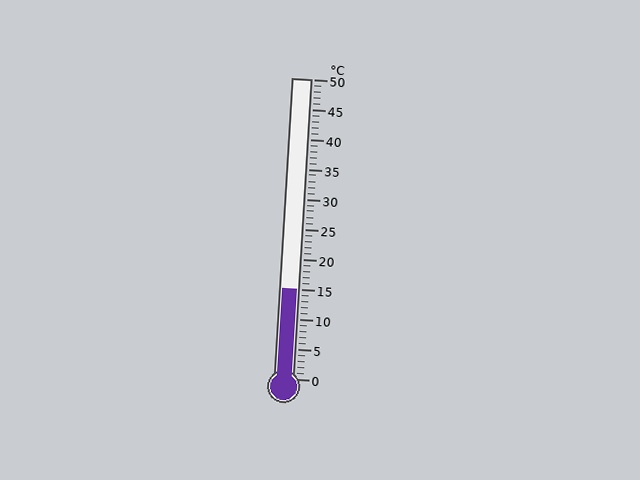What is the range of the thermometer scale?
The thermometer scale ranges from 0°C to 50°C.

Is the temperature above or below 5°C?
The temperature is above 5°C.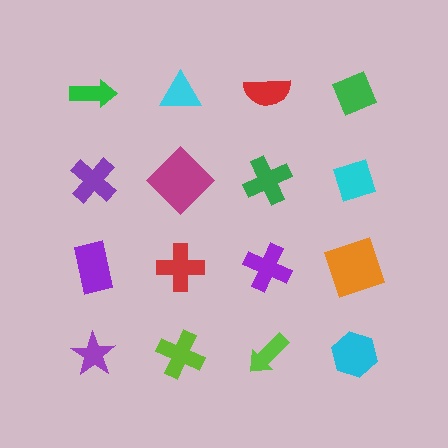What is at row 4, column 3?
A lime arrow.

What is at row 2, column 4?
A cyan diamond.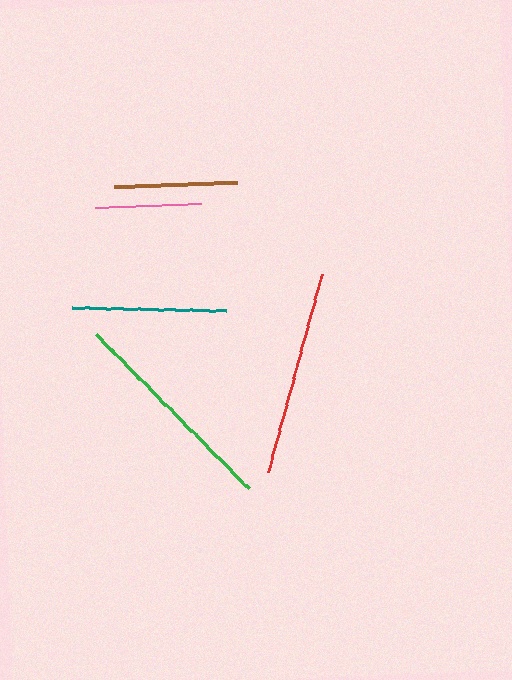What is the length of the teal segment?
The teal segment is approximately 154 pixels long.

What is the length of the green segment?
The green segment is approximately 217 pixels long.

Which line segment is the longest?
The green line is the longest at approximately 217 pixels.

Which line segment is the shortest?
The pink line is the shortest at approximately 106 pixels.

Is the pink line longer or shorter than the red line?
The red line is longer than the pink line.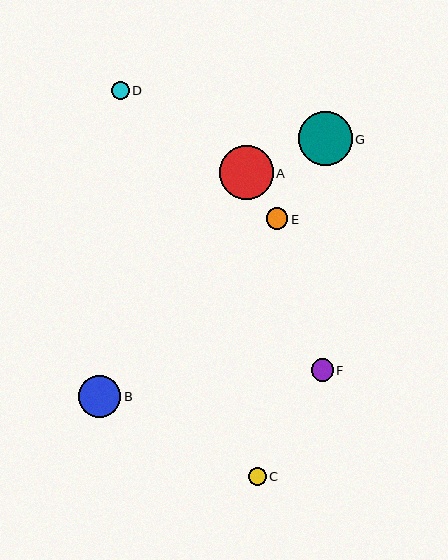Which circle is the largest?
Circle G is the largest with a size of approximately 54 pixels.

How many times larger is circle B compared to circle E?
Circle B is approximately 1.9 times the size of circle E.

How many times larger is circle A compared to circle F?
Circle A is approximately 2.4 times the size of circle F.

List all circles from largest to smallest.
From largest to smallest: G, A, B, F, E, D, C.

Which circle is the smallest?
Circle C is the smallest with a size of approximately 18 pixels.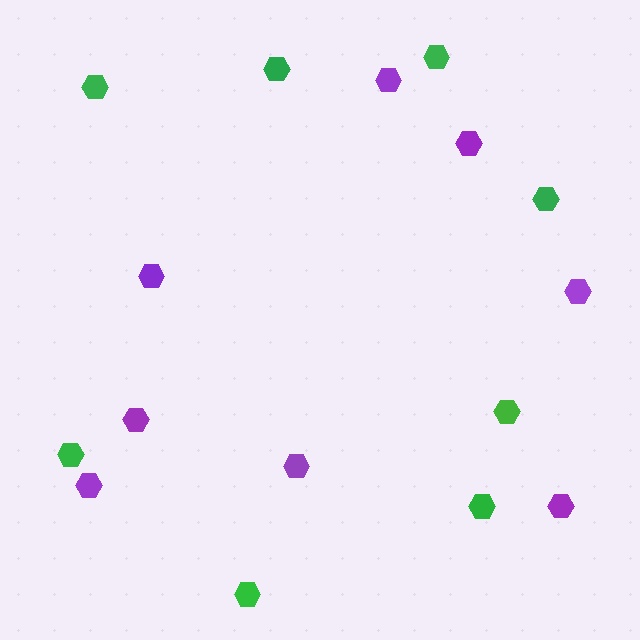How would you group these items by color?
There are 2 groups: one group of green hexagons (8) and one group of purple hexagons (8).